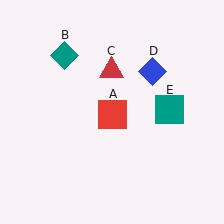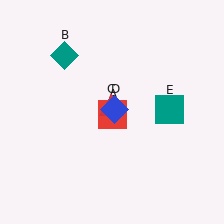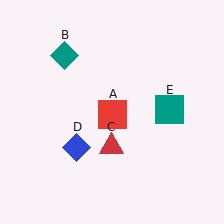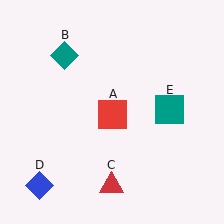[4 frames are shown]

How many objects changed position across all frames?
2 objects changed position: red triangle (object C), blue diamond (object D).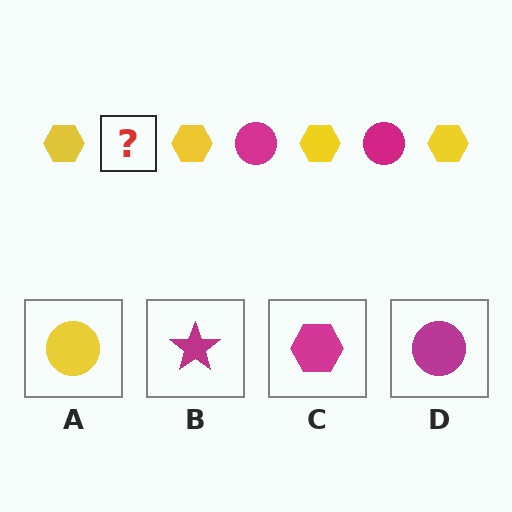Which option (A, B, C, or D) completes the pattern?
D.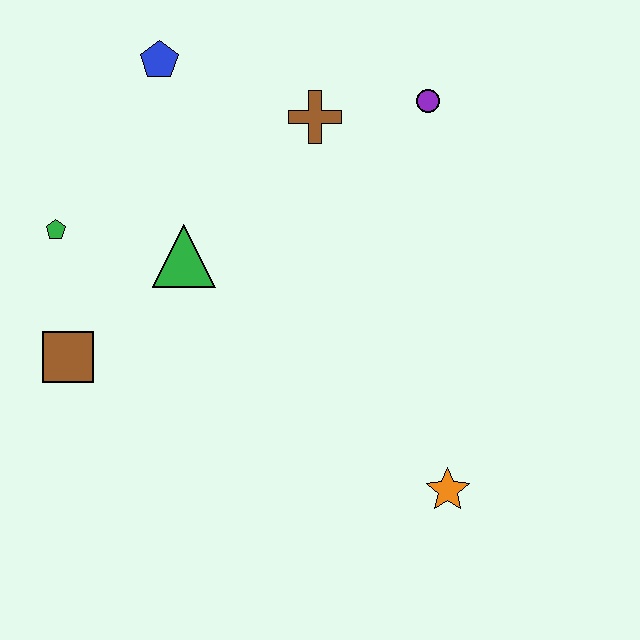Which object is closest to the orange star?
The green triangle is closest to the orange star.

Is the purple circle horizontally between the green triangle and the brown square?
No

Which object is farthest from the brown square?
The purple circle is farthest from the brown square.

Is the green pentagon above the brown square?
Yes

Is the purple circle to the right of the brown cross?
Yes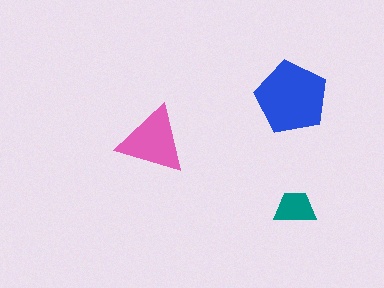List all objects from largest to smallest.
The blue pentagon, the pink triangle, the teal trapezoid.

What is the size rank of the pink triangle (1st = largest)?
2nd.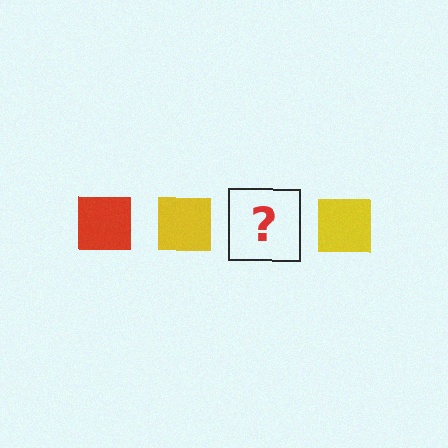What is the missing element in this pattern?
The missing element is a red square.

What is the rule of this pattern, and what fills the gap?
The rule is that the pattern cycles through red, yellow squares. The gap should be filled with a red square.